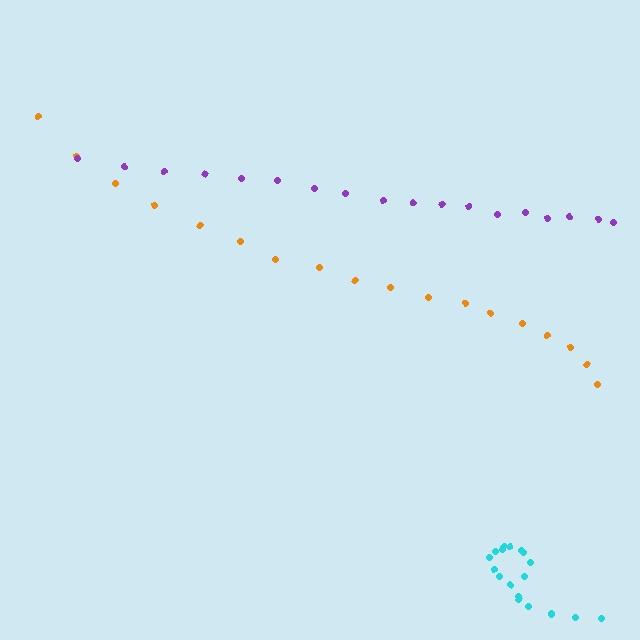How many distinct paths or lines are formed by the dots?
There are 3 distinct paths.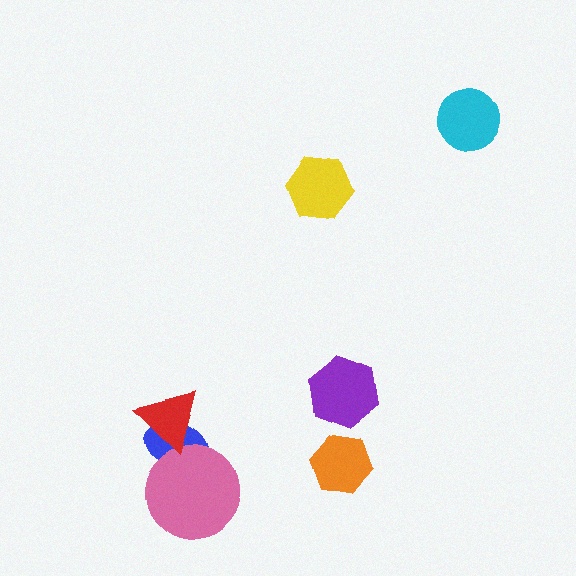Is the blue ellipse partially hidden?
Yes, it is partially covered by another shape.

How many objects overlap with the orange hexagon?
0 objects overlap with the orange hexagon.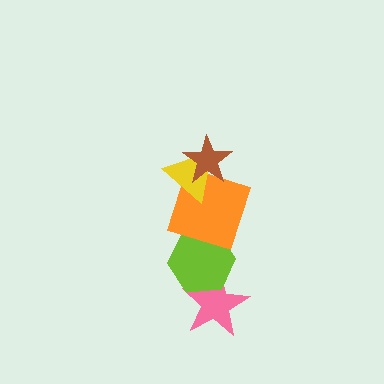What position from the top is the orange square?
The orange square is 3rd from the top.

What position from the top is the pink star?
The pink star is 5th from the top.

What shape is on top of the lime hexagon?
The orange square is on top of the lime hexagon.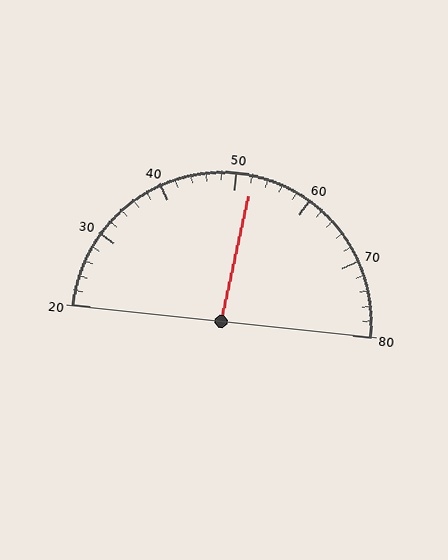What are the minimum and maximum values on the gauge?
The gauge ranges from 20 to 80.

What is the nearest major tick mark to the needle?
The nearest major tick mark is 50.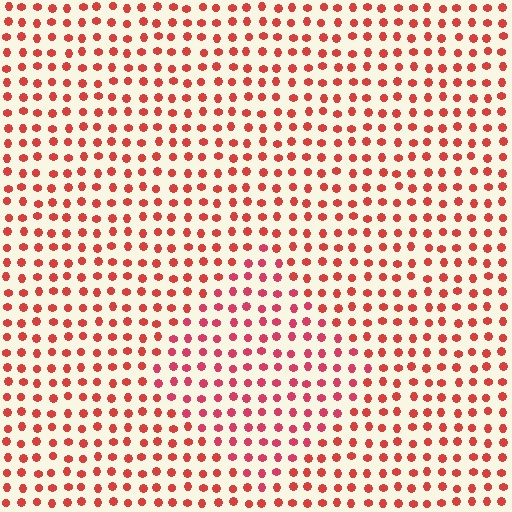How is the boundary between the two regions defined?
The boundary is defined purely by a slight shift in hue (about 18 degrees). Spacing, size, and orientation are identical on both sides.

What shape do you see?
I see a diamond.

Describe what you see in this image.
The image is filled with small red elements in a uniform arrangement. A diamond-shaped region is visible where the elements are tinted to a slightly different hue, forming a subtle color boundary.